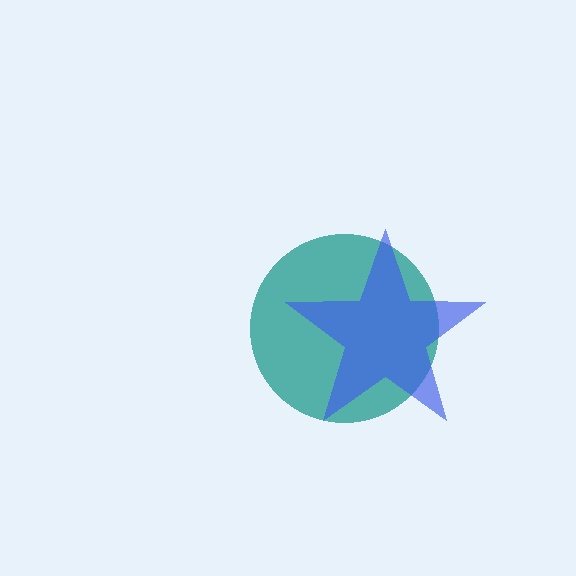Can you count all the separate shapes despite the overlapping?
Yes, there are 2 separate shapes.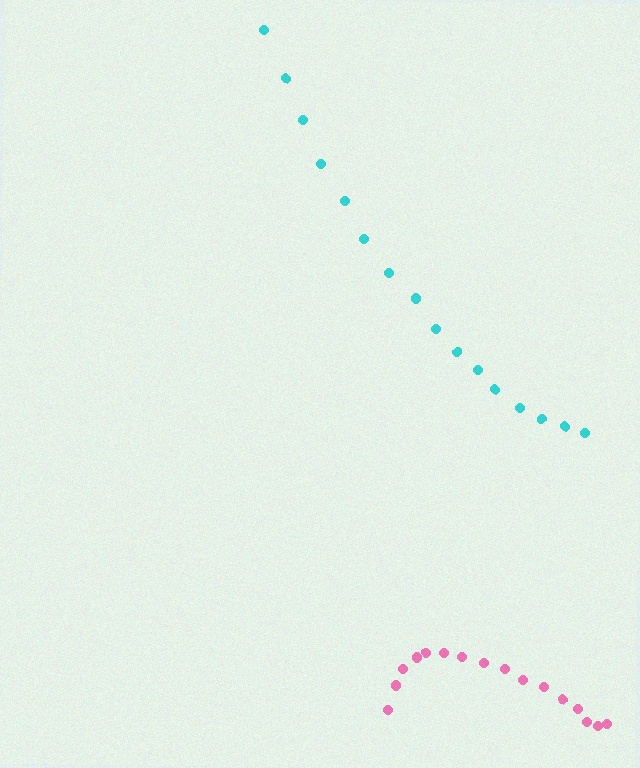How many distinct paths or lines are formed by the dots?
There are 2 distinct paths.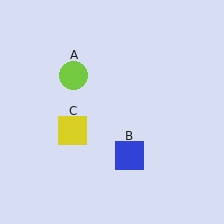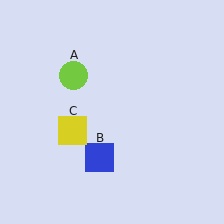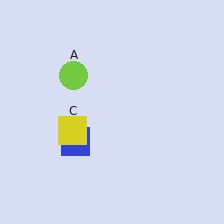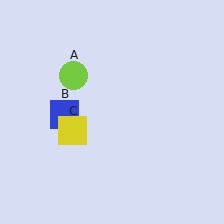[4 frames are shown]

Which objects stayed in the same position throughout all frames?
Lime circle (object A) and yellow square (object C) remained stationary.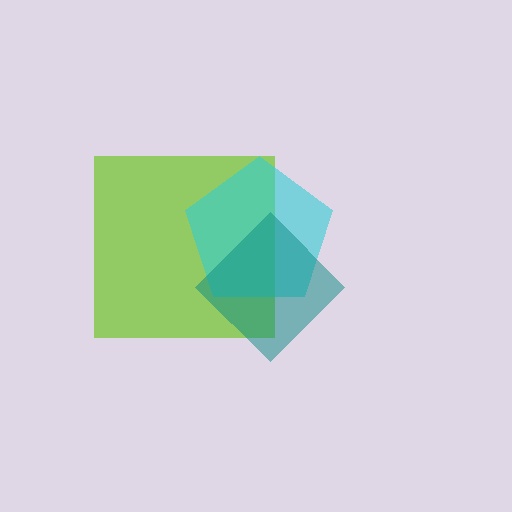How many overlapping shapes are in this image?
There are 3 overlapping shapes in the image.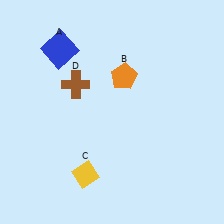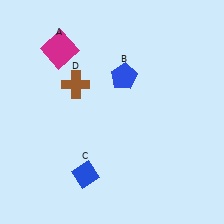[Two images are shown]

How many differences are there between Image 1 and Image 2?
There are 3 differences between the two images.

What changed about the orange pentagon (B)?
In Image 1, B is orange. In Image 2, it changed to blue.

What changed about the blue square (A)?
In Image 1, A is blue. In Image 2, it changed to magenta.